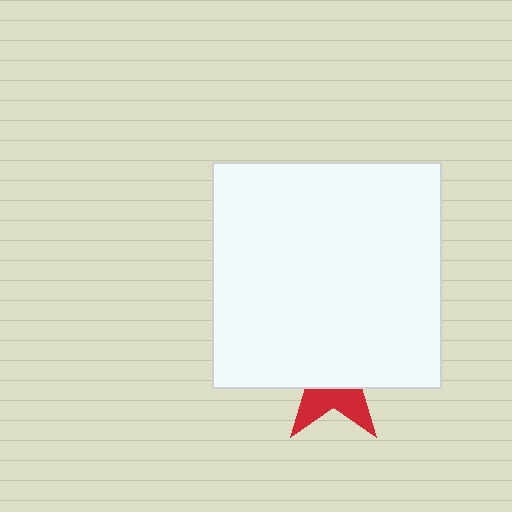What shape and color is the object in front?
The object in front is a white rectangle.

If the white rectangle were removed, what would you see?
You would see the complete red star.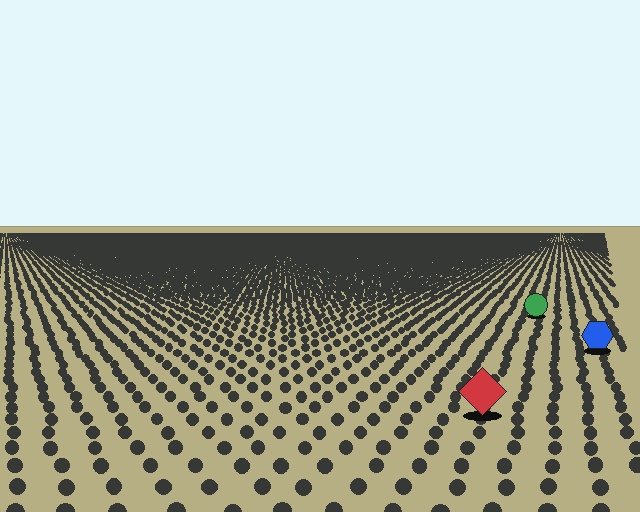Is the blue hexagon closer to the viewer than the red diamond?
No. The red diamond is closer — you can tell from the texture gradient: the ground texture is coarser near it.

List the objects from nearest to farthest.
From nearest to farthest: the red diamond, the blue hexagon, the green circle.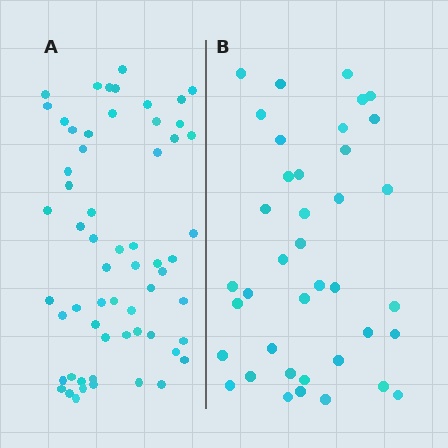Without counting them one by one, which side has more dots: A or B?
Region A (the left region) has more dots.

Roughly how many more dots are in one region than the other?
Region A has approximately 20 more dots than region B.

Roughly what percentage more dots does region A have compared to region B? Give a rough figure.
About 55% more.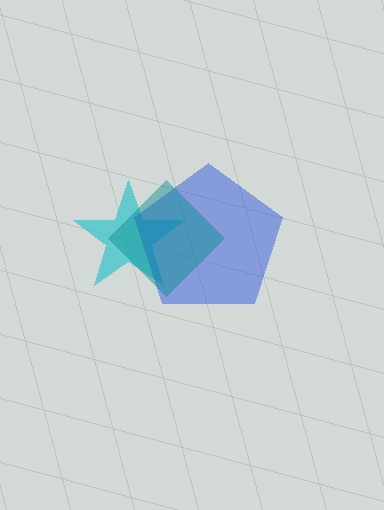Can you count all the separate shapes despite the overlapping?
Yes, there are 3 separate shapes.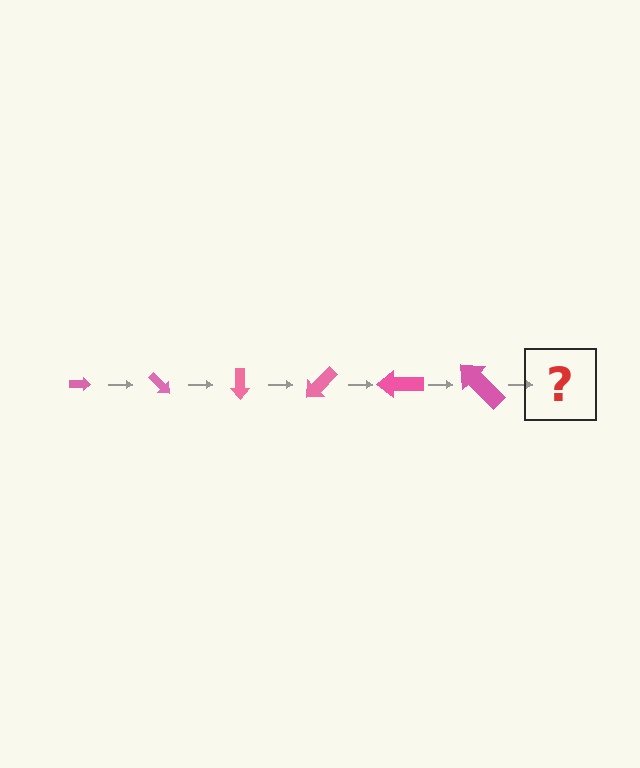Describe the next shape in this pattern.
It should be an arrow, larger than the previous one and rotated 270 degrees from the start.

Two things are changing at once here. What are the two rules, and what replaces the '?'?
The two rules are that the arrow grows larger each step and it rotates 45 degrees each step. The '?' should be an arrow, larger than the previous one and rotated 270 degrees from the start.